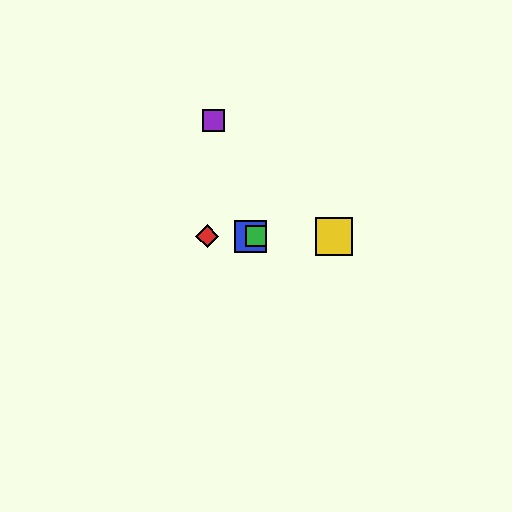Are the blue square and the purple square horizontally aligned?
No, the blue square is at y≈236 and the purple square is at y≈121.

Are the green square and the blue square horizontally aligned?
Yes, both are at y≈236.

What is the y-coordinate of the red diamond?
The red diamond is at y≈236.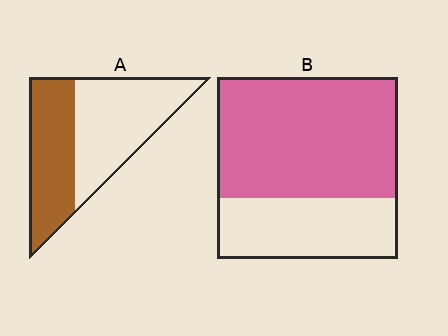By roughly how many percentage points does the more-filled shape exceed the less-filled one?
By roughly 20 percentage points (B over A).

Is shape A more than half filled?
No.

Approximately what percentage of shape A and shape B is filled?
A is approximately 45% and B is approximately 65%.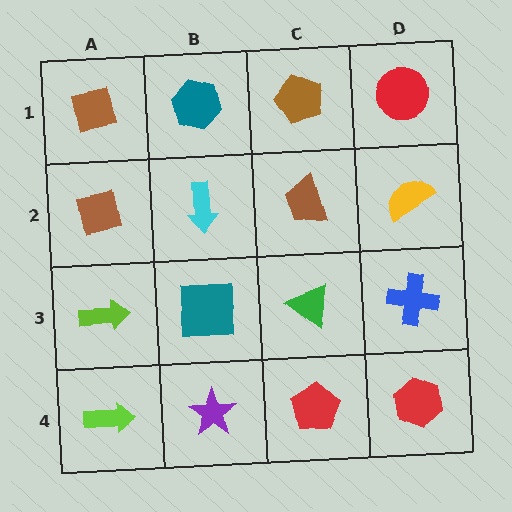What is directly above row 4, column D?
A blue cross.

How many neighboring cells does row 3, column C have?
4.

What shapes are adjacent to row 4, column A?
A lime arrow (row 3, column A), a purple star (row 4, column B).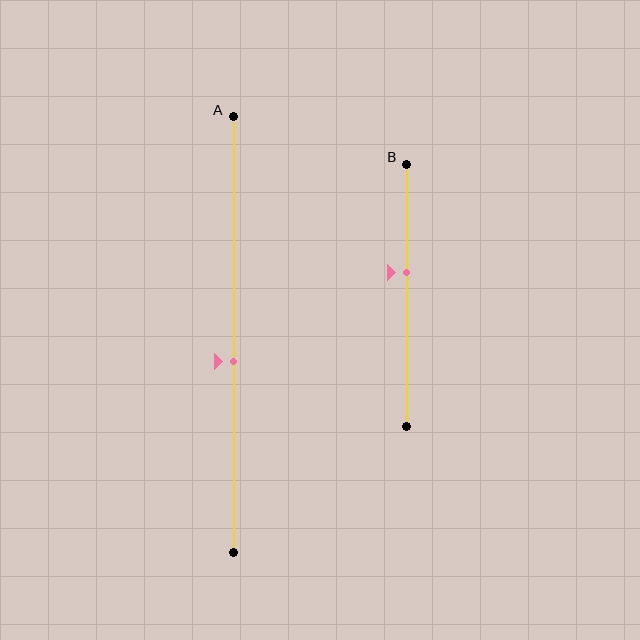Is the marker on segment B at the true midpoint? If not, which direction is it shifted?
No, the marker on segment B is shifted upward by about 9% of the segment length.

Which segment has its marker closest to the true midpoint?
Segment A has its marker closest to the true midpoint.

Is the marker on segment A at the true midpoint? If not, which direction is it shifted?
No, the marker on segment A is shifted downward by about 6% of the segment length.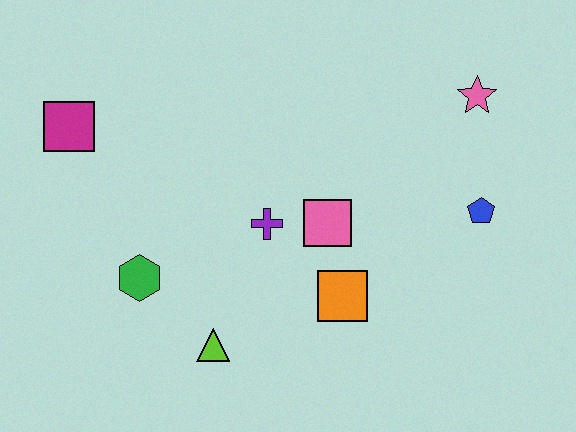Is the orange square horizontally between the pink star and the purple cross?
Yes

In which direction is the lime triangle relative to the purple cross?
The lime triangle is below the purple cross.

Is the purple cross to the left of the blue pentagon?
Yes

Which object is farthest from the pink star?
The magenta square is farthest from the pink star.